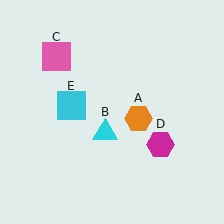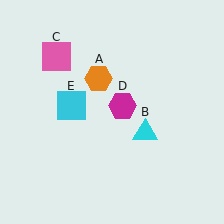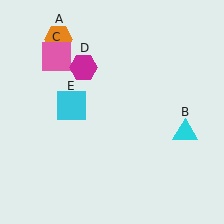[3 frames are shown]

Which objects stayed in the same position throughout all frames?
Pink square (object C) and cyan square (object E) remained stationary.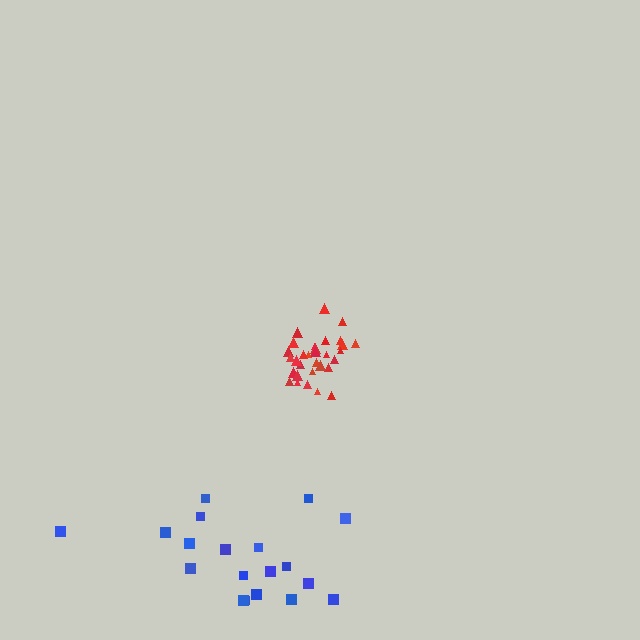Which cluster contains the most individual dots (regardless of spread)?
Red (31).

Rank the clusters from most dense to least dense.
red, blue.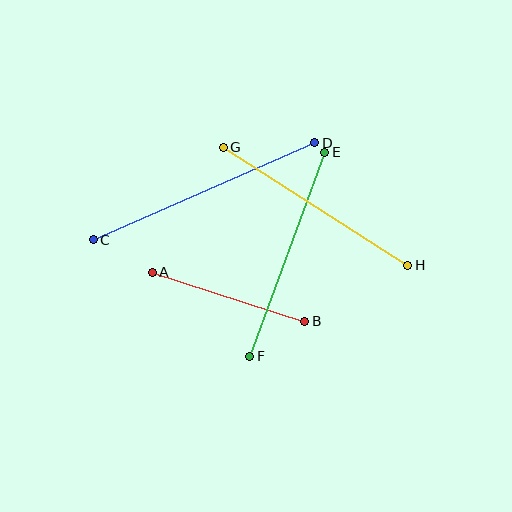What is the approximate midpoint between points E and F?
The midpoint is at approximately (287, 254) pixels.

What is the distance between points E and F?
The distance is approximately 218 pixels.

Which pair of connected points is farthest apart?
Points C and D are farthest apart.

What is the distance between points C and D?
The distance is approximately 241 pixels.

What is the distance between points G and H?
The distance is approximately 219 pixels.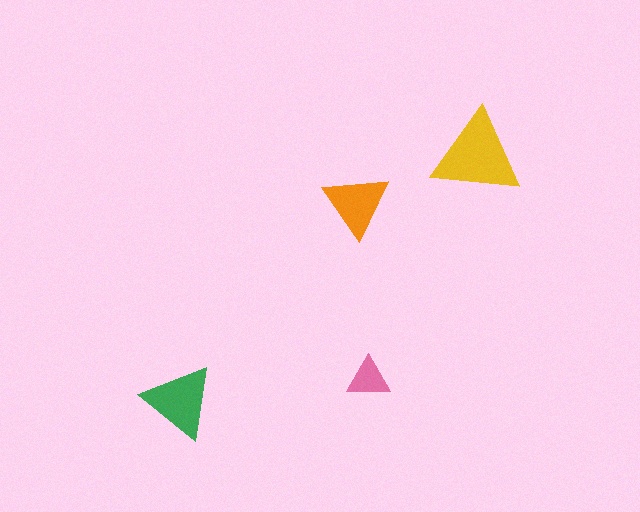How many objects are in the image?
There are 4 objects in the image.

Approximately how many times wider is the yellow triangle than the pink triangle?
About 2 times wider.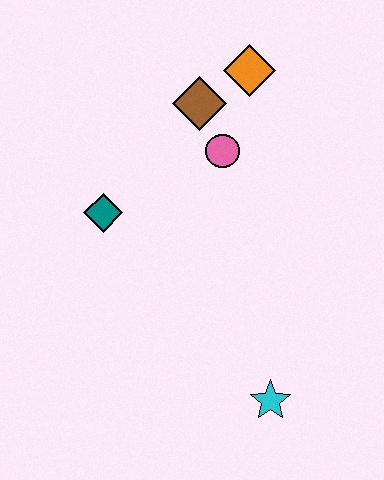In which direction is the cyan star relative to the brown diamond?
The cyan star is below the brown diamond.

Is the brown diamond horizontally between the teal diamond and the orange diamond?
Yes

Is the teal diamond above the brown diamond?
No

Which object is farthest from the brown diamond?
The cyan star is farthest from the brown diamond.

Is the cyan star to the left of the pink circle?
No